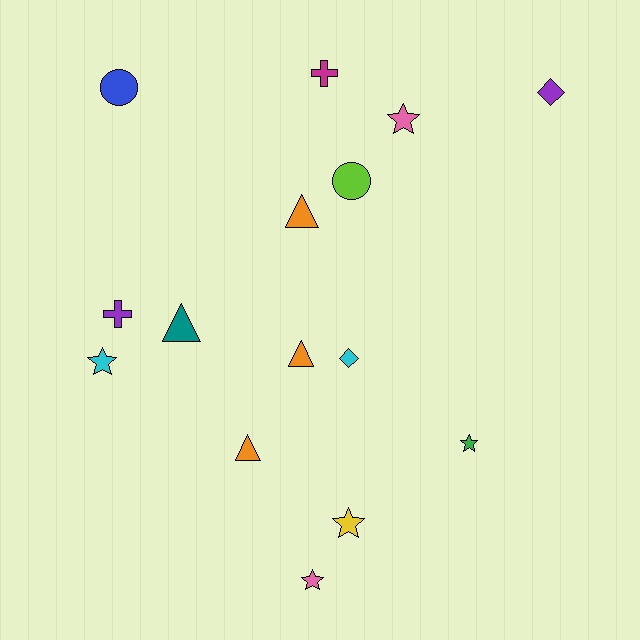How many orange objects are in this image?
There are 3 orange objects.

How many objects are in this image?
There are 15 objects.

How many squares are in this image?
There are no squares.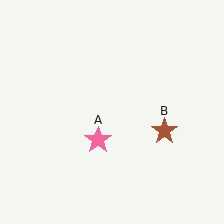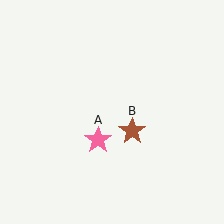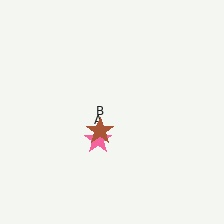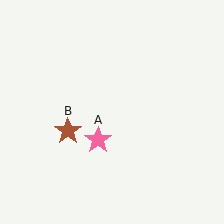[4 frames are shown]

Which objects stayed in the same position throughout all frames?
Pink star (object A) remained stationary.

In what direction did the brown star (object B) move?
The brown star (object B) moved left.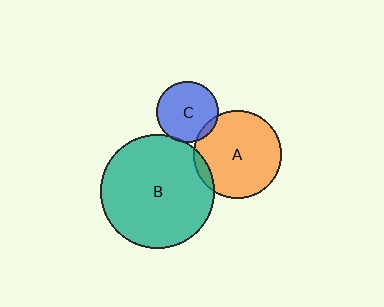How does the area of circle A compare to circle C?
Approximately 2.0 times.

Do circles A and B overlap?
Yes.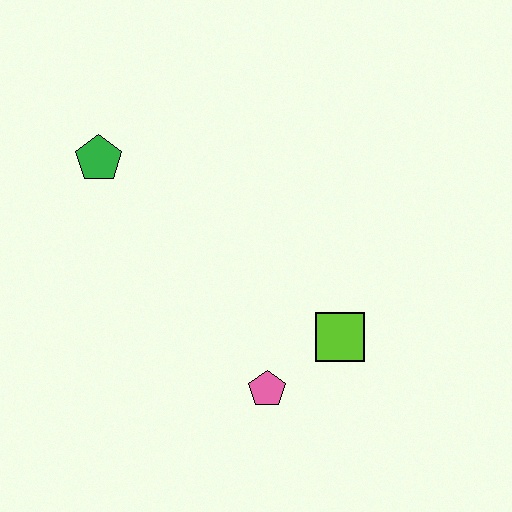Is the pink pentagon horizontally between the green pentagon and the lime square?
Yes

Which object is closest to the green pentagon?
The pink pentagon is closest to the green pentagon.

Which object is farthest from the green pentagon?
The lime square is farthest from the green pentagon.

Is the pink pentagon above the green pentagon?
No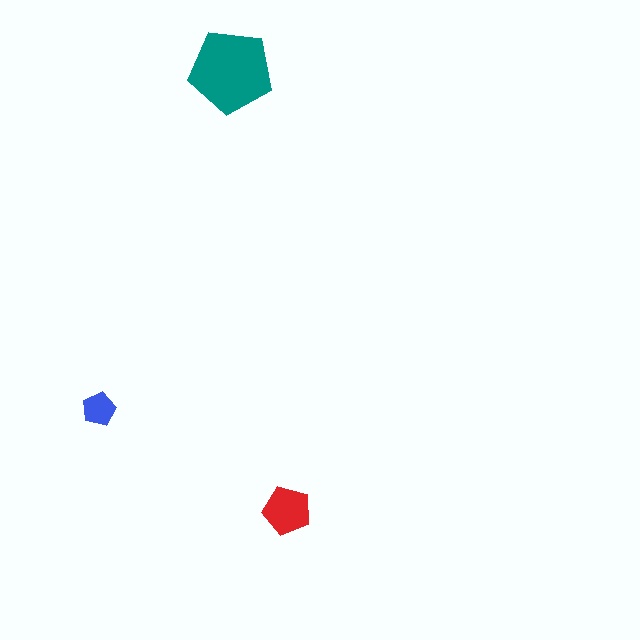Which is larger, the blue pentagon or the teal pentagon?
The teal one.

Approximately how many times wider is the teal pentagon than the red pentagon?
About 1.5 times wider.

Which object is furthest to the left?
The blue pentagon is leftmost.